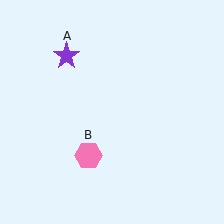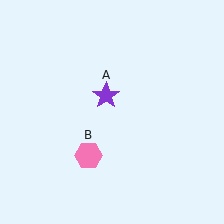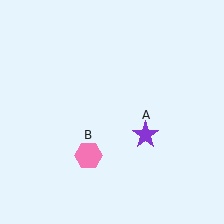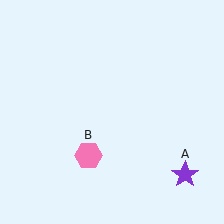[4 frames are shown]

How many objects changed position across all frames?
1 object changed position: purple star (object A).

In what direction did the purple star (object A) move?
The purple star (object A) moved down and to the right.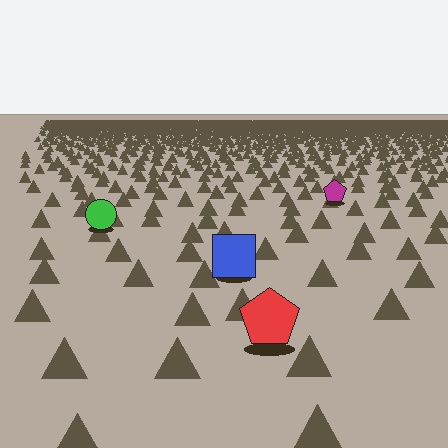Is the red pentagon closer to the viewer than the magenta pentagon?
Yes. The red pentagon is closer — you can tell from the texture gradient: the ground texture is coarser near it.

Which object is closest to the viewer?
The red pentagon is closest. The texture marks near it are larger and more spread out.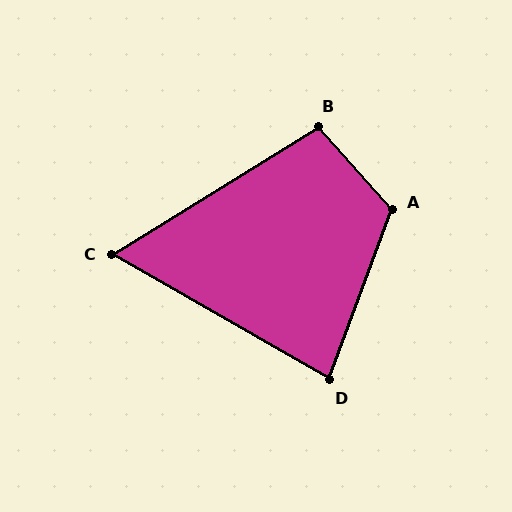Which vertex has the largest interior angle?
A, at approximately 118 degrees.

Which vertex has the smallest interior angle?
C, at approximately 62 degrees.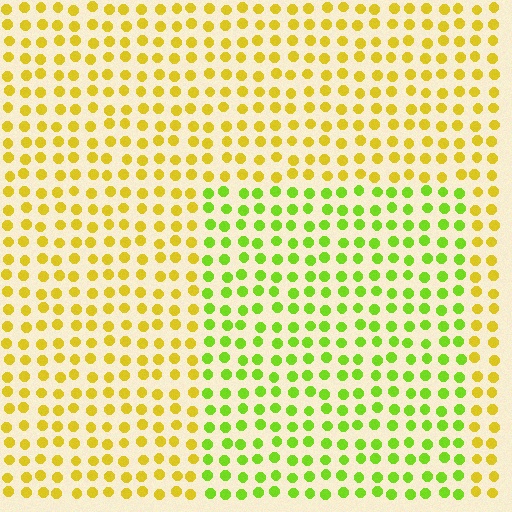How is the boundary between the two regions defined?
The boundary is defined purely by a slight shift in hue (about 41 degrees). Spacing, size, and orientation are identical on both sides.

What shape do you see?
I see a rectangle.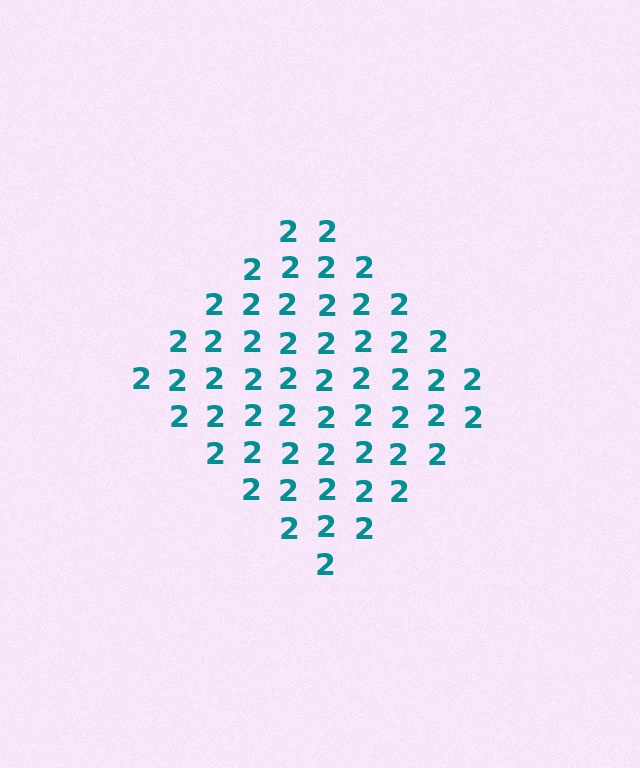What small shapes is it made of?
It is made of small digit 2's.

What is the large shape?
The large shape is a diamond.